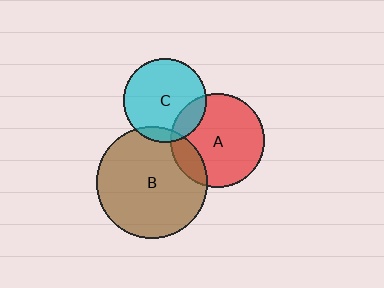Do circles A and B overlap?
Yes.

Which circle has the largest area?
Circle B (brown).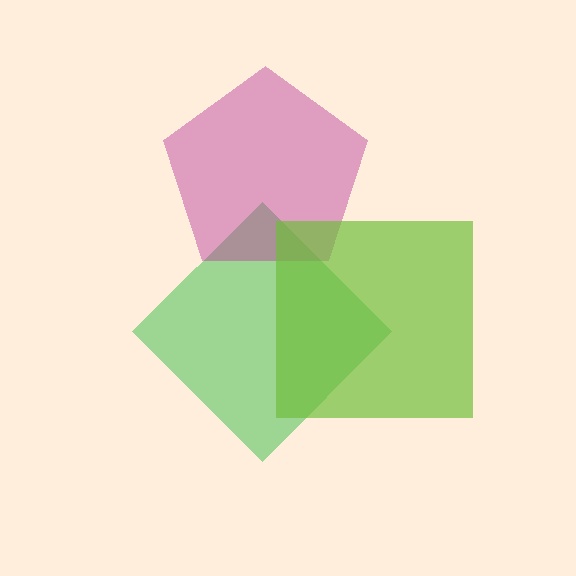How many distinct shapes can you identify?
There are 3 distinct shapes: a green diamond, a magenta pentagon, a lime square.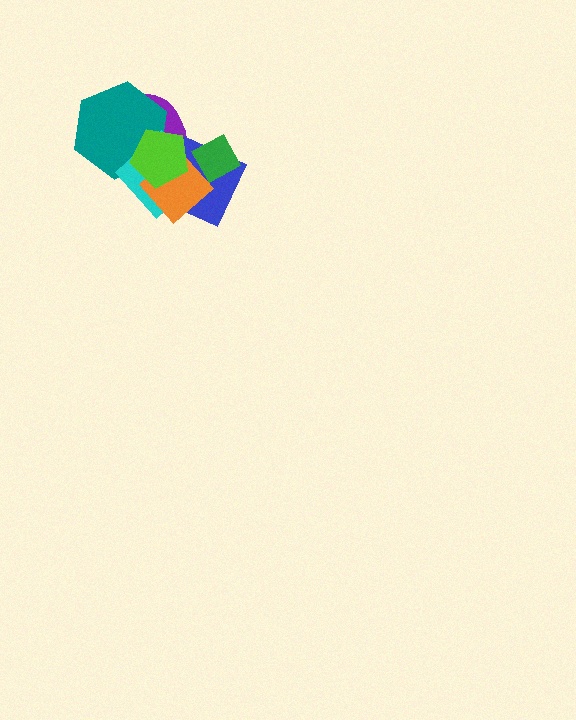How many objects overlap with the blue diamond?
5 objects overlap with the blue diamond.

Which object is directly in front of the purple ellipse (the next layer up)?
The teal hexagon is directly in front of the purple ellipse.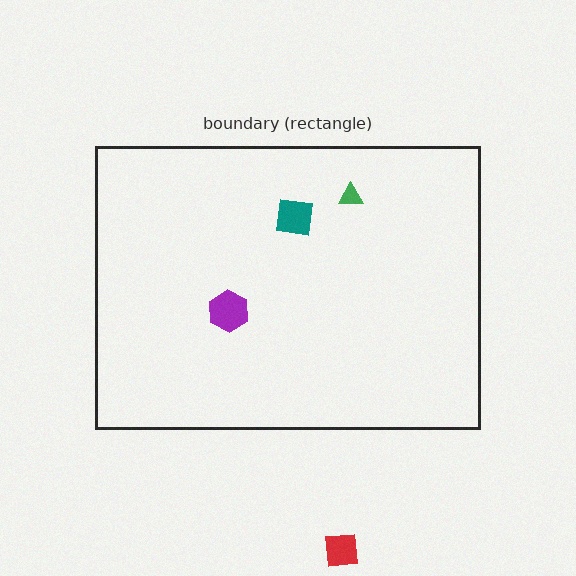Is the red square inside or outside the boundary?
Outside.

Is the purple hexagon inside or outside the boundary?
Inside.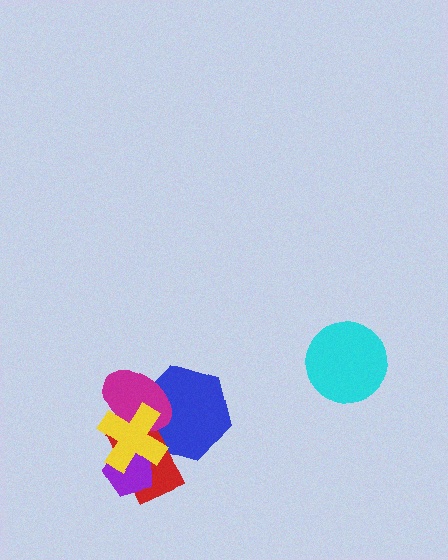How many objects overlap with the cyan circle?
0 objects overlap with the cyan circle.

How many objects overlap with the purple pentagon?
2 objects overlap with the purple pentagon.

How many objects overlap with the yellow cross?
4 objects overlap with the yellow cross.